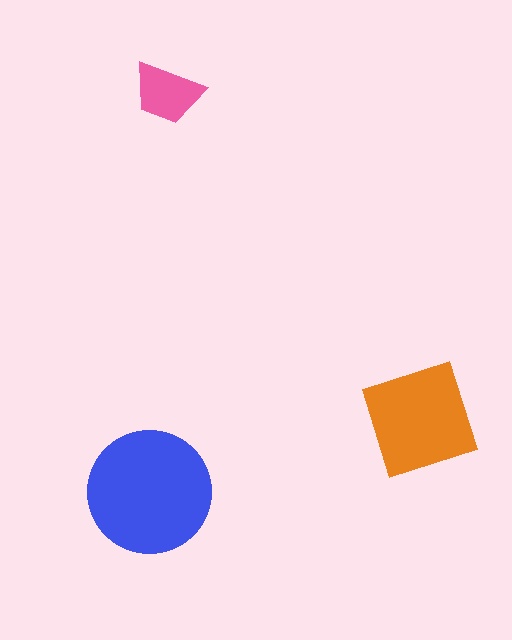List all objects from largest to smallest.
The blue circle, the orange diamond, the pink trapezoid.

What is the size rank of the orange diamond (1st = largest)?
2nd.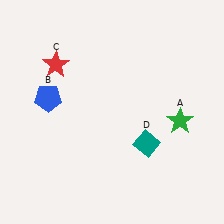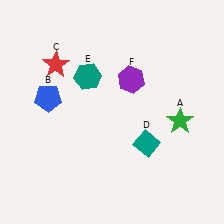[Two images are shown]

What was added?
A teal hexagon (E), a purple hexagon (F) were added in Image 2.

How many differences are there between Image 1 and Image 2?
There are 2 differences between the two images.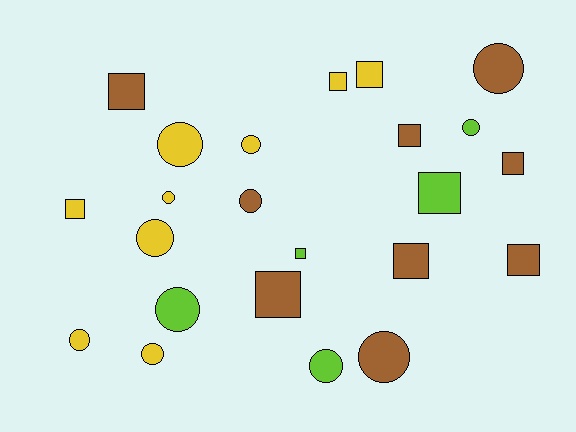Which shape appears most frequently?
Circle, with 12 objects.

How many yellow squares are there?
There are 3 yellow squares.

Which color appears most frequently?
Yellow, with 9 objects.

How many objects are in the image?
There are 23 objects.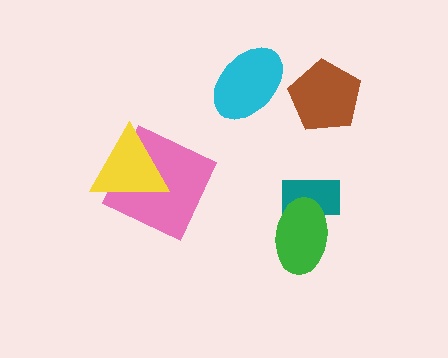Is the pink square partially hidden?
Yes, it is partially covered by another shape.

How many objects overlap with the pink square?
1 object overlaps with the pink square.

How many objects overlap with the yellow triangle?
1 object overlaps with the yellow triangle.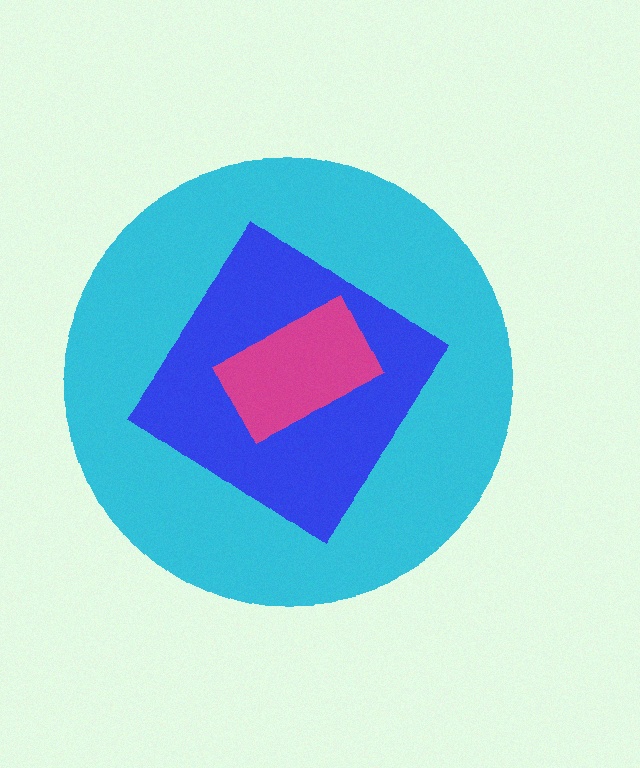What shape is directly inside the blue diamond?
The magenta rectangle.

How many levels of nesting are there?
3.